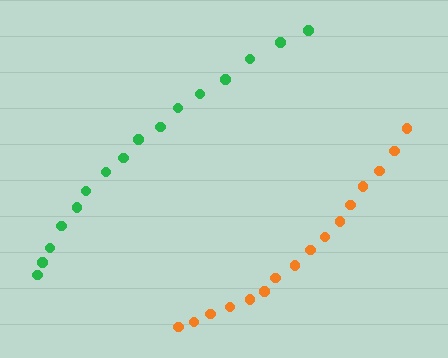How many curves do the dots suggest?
There are 2 distinct paths.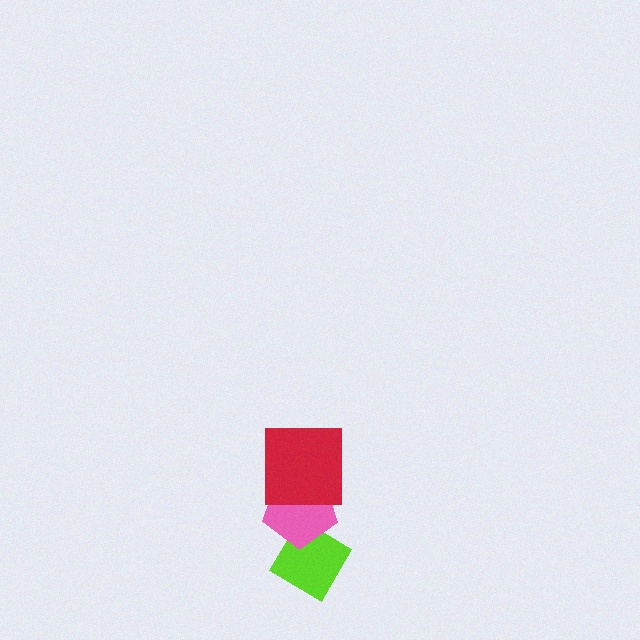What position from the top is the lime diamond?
The lime diamond is 3rd from the top.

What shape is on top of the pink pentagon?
The red square is on top of the pink pentagon.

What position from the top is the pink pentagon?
The pink pentagon is 2nd from the top.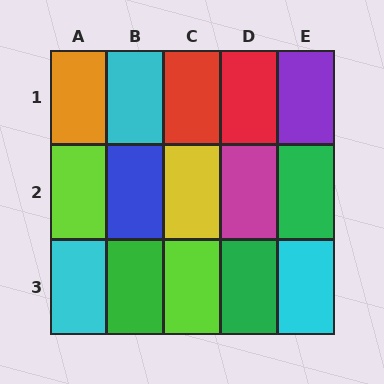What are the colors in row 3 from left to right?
Cyan, green, lime, green, cyan.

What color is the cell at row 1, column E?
Purple.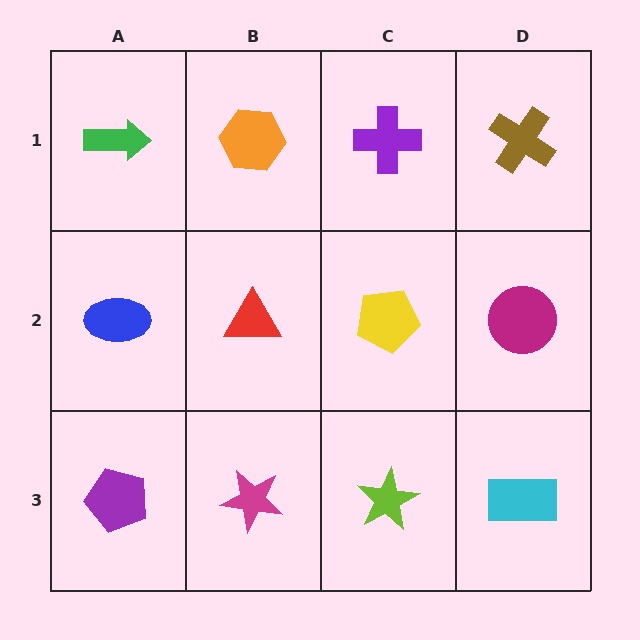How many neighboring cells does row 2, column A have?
3.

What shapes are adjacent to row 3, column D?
A magenta circle (row 2, column D), a lime star (row 3, column C).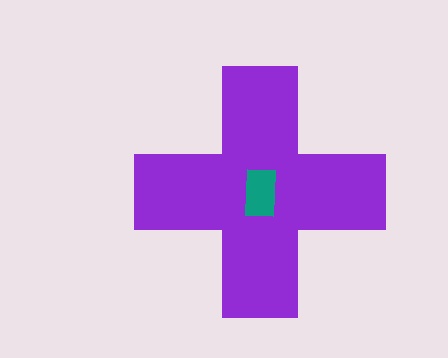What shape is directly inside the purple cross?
The teal rectangle.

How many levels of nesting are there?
2.